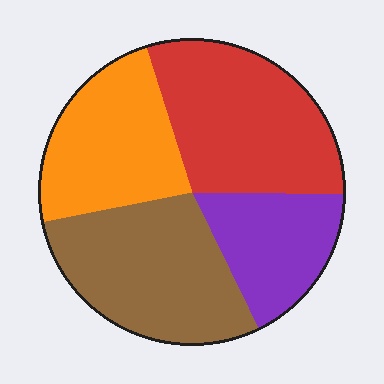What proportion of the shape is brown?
Brown takes up between a quarter and a half of the shape.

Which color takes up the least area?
Purple, at roughly 15%.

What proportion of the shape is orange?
Orange takes up about one quarter (1/4) of the shape.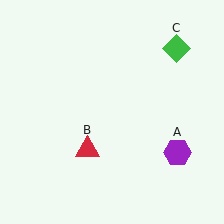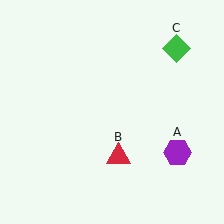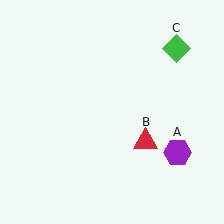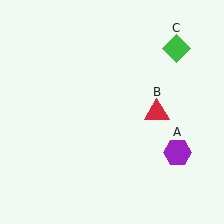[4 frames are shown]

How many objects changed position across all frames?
1 object changed position: red triangle (object B).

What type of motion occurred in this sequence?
The red triangle (object B) rotated counterclockwise around the center of the scene.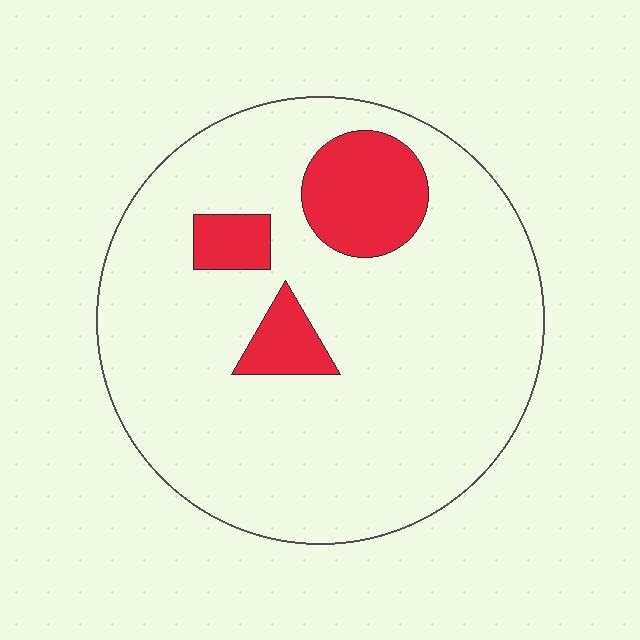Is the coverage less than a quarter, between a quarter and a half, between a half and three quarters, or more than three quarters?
Less than a quarter.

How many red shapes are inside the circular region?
3.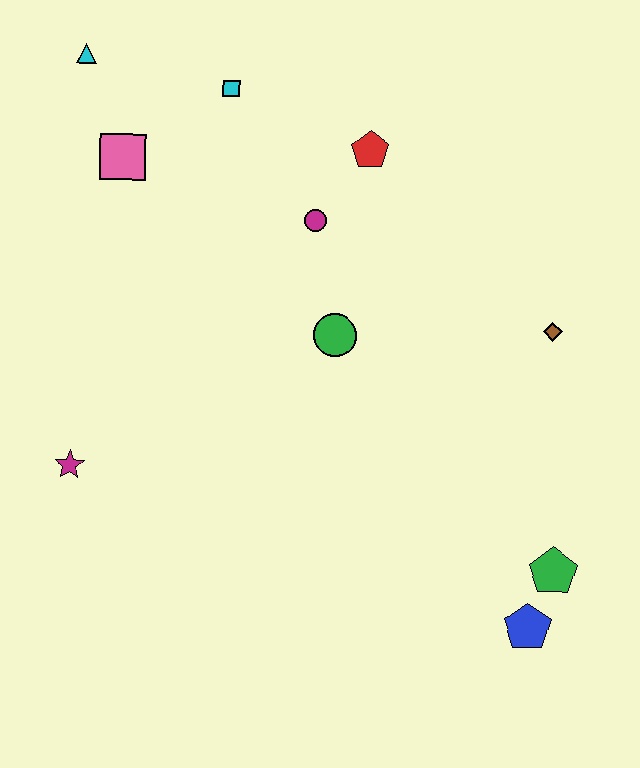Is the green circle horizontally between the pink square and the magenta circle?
No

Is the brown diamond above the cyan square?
No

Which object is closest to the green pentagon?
The blue pentagon is closest to the green pentagon.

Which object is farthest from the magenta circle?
The blue pentagon is farthest from the magenta circle.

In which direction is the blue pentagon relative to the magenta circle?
The blue pentagon is below the magenta circle.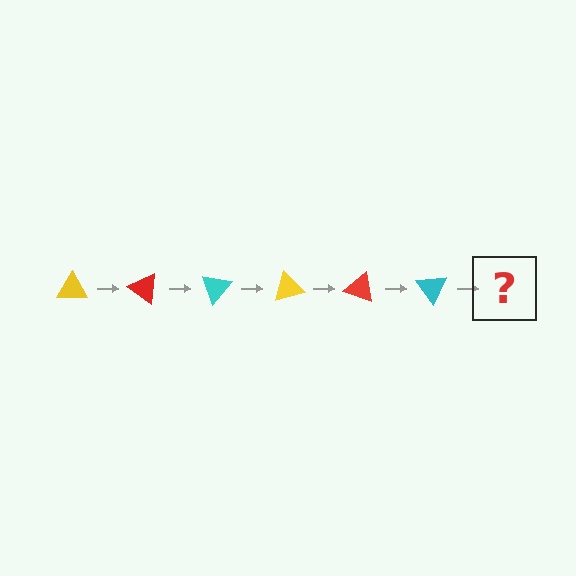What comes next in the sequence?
The next element should be a yellow triangle, rotated 210 degrees from the start.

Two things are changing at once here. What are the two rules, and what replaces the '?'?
The two rules are that it rotates 35 degrees each step and the color cycles through yellow, red, and cyan. The '?' should be a yellow triangle, rotated 210 degrees from the start.